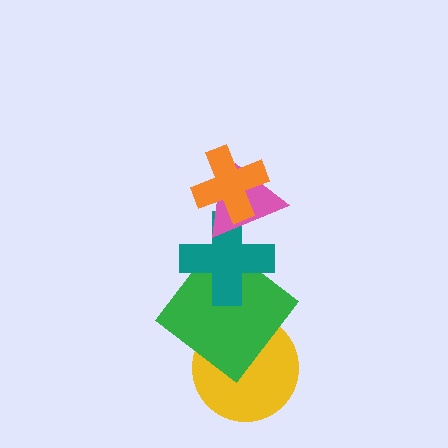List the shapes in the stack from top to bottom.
From top to bottom: the orange cross, the pink triangle, the teal cross, the green diamond, the yellow circle.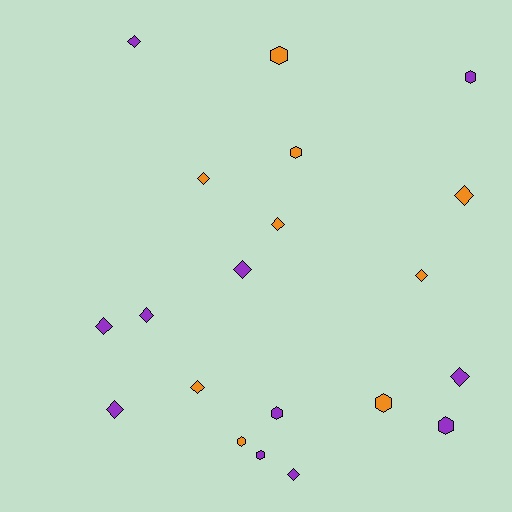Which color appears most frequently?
Purple, with 11 objects.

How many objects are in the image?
There are 20 objects.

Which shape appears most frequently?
Diamond, with 12 objects.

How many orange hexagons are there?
There are 4 orange hexagons.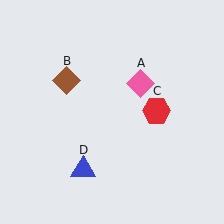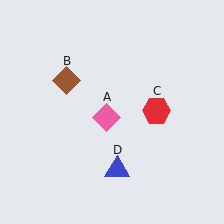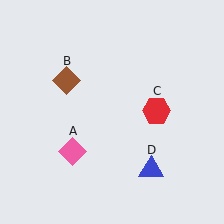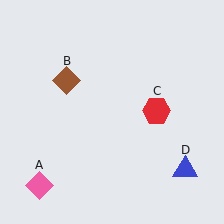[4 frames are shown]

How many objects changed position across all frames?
2 objects changed position: pink diamond (object A), blue triangle (object D).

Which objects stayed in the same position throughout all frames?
Brown diamond (object B) and red hexagon (object C) remained stationary.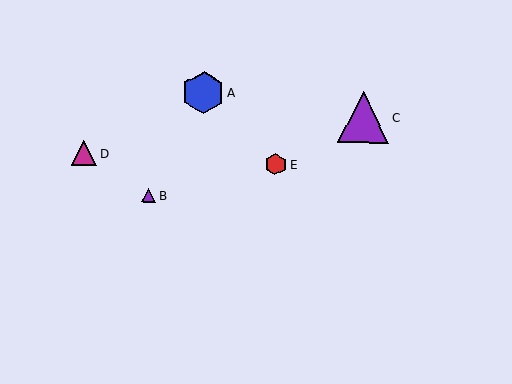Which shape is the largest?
The purple triangle (labeled C) is the largest.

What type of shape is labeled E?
Shape E is a red hexagon.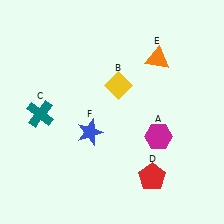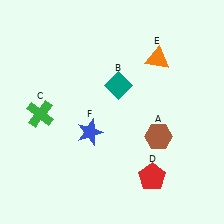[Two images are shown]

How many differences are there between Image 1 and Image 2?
There are 3 differences between the two images.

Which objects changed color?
A changed from magenta to brown. B changed from yellow to teal. C changed from teal to green.